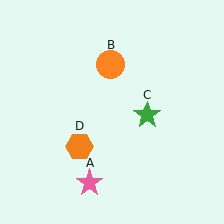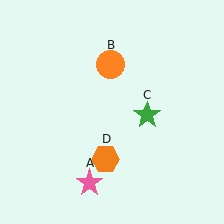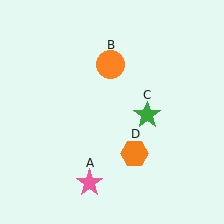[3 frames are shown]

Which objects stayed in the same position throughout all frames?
Pink star (object A) and orange circle (object B) and green star (object C) remained stationary.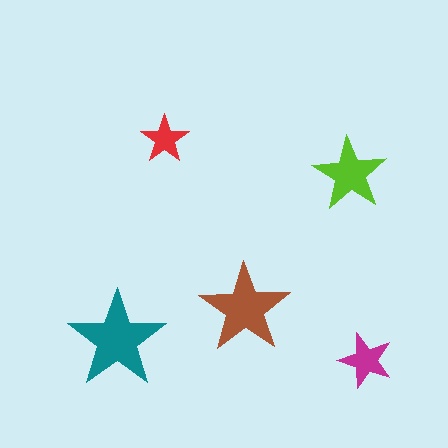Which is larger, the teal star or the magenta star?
The teal one.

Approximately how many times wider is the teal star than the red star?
About 2 times wider.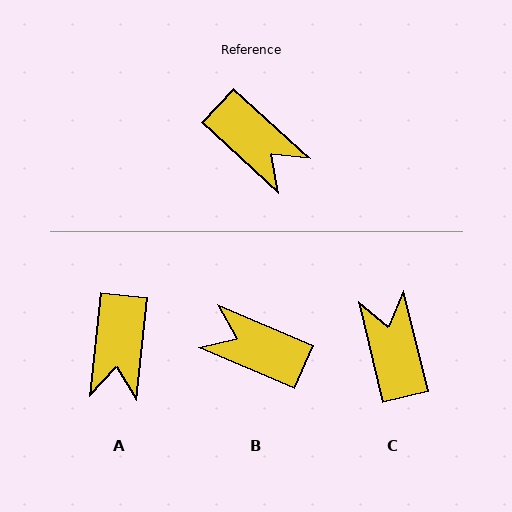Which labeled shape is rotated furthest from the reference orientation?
B, about 161 degrees away.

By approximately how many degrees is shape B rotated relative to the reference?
Approximately 161 degrees clockwise.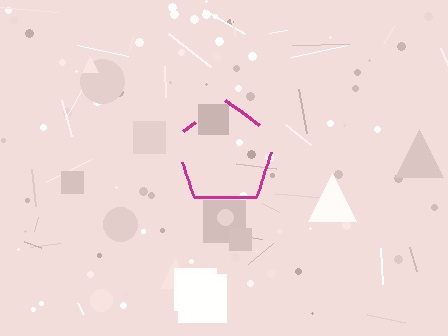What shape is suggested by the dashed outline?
The dashed outline suggests a pentagon.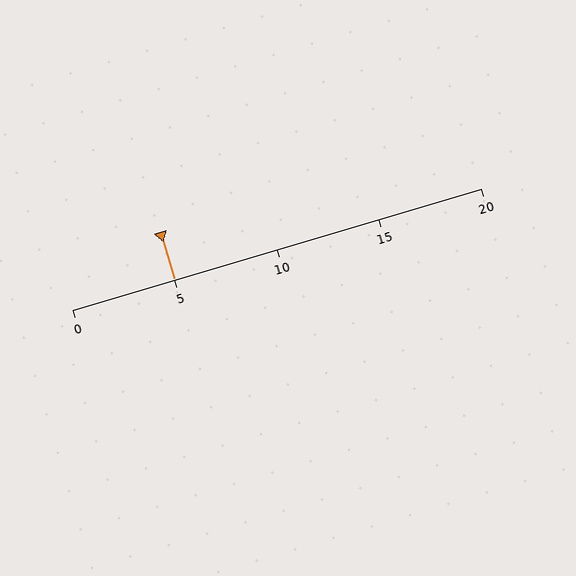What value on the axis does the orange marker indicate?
The marker indicates approximately 5.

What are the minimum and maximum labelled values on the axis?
The axis runs from 0 to 20.